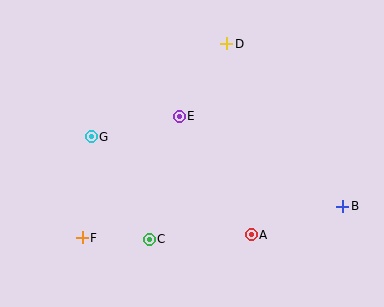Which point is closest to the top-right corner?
Point D is closest to the top-right corner.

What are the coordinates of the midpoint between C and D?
The midpoint between C and D is at (188, 141).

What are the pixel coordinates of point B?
Point B is at (343, 206).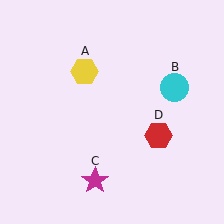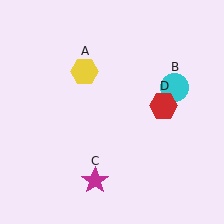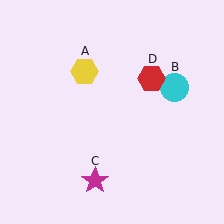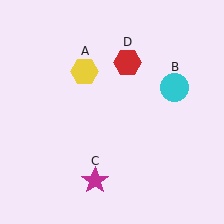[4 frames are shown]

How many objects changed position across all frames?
1 object changed position: red hexagon (object D).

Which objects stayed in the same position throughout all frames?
Yellow hexagon (object A) and cyan circle (object B) and magenta star (object C) remained stationary.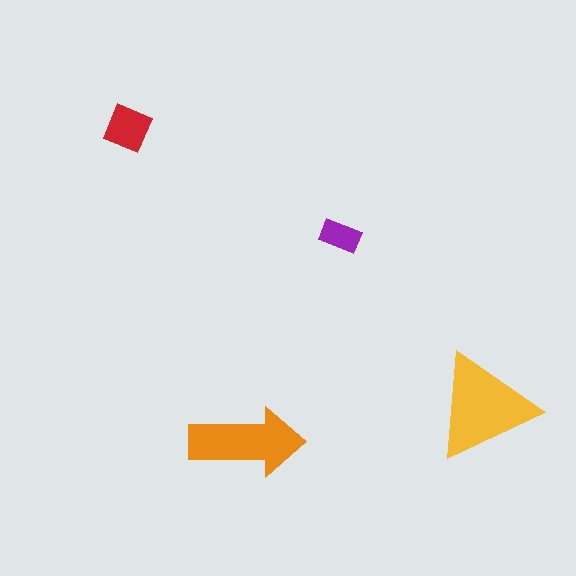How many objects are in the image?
There are 4 objects in the image.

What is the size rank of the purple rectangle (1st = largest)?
4th.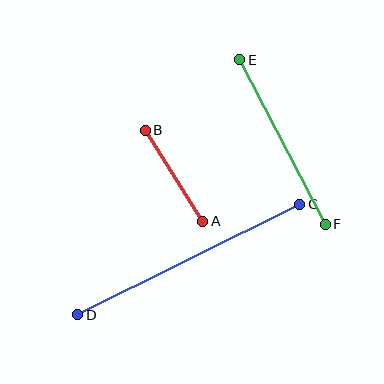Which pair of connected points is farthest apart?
Points C and D are farthest apart.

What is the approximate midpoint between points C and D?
The midpoint is at approximately (189, 260) pixels.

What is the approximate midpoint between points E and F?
The midpoint is at approximately (283, 142) pixels.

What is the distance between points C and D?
The distance is approximately 248 pixels.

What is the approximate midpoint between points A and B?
The midpoint is at approximately (174, 176) pixels.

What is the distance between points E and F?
The distance is approximately 185 pixels.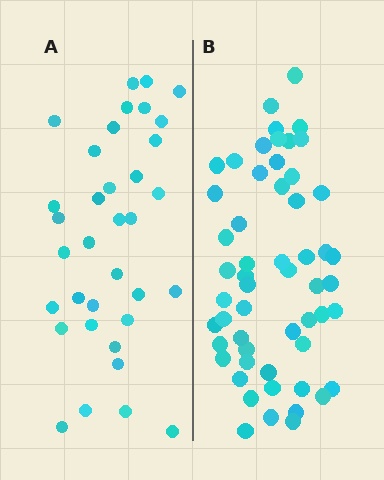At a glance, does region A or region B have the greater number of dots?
Region B (the right region) has more dots.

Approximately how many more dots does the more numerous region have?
Region B has approximately 20 more dots than region A.